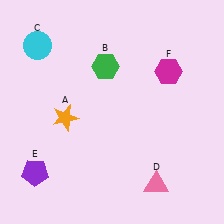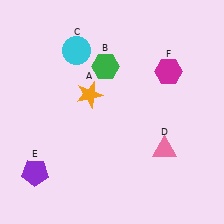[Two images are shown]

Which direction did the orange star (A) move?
The orange star (A) moved right.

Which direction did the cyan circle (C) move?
The cyan circle (C) moved right.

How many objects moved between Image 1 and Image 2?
3 objects moved between the two images.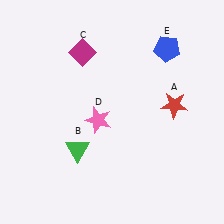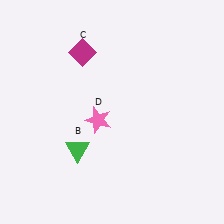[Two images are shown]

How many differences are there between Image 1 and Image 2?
There are 2 differences between the two images.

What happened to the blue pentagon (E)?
The blue pentagon (E) was removed in Image 2. It was in the top-right area of Image 1.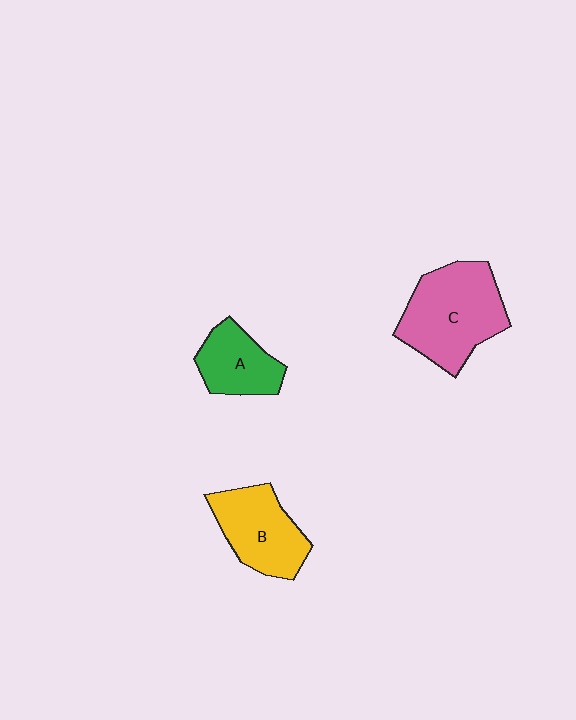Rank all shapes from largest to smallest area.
From largest to smallest: C (pink), B (yellow), A (green).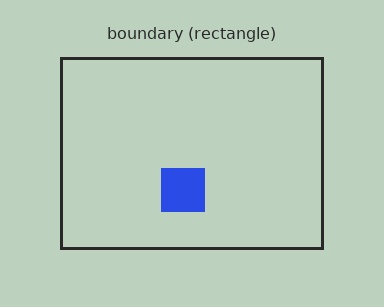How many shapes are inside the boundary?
1 inside, 0 outside.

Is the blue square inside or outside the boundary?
Inside.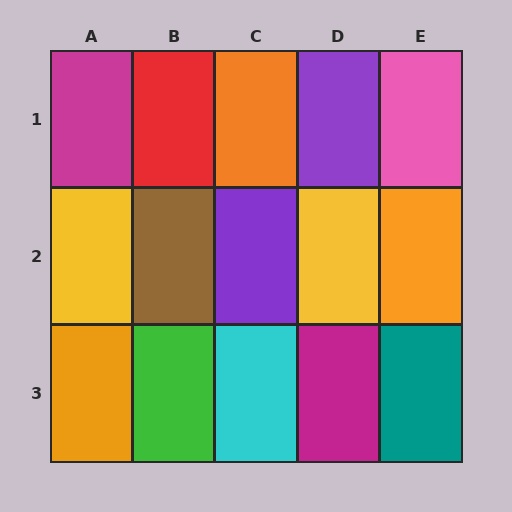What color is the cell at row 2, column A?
Yellow.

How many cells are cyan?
1 cell is cyan.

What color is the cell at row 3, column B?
Green.